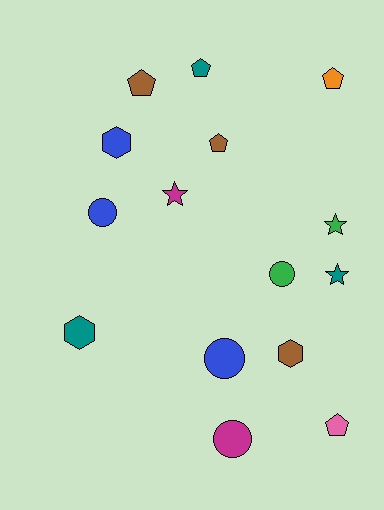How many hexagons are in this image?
There are 3 hexagons.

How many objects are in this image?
There are 15 objects.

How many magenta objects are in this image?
There are 2 magenta objects.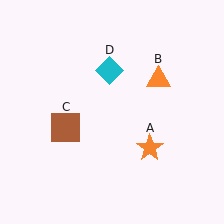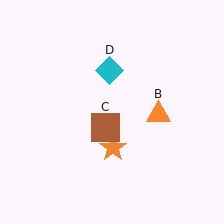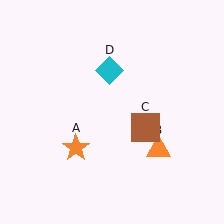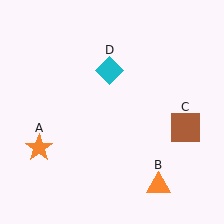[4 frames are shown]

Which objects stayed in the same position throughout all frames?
Cyan diamond (object D) remained stationary.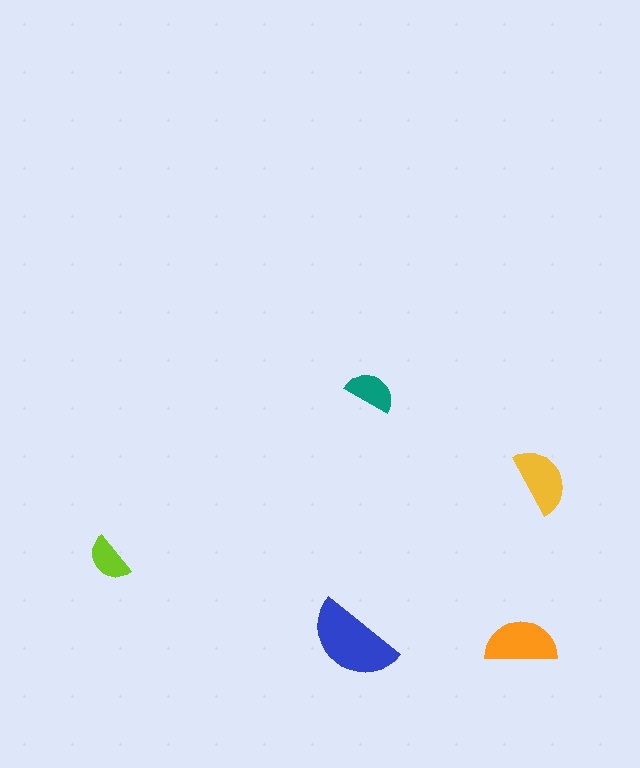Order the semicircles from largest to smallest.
the blue one, the orange one, the yellow one, the teal one, the lime one.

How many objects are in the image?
There are 5 objects in the image.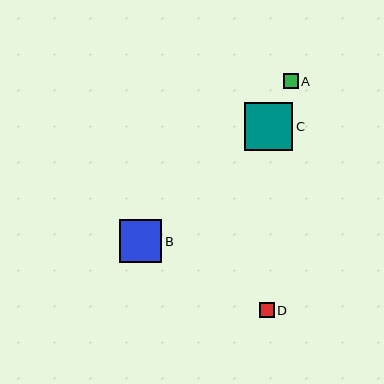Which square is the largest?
Square C is the largest with a size of approximately 48 pixels.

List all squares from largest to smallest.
From largest to smallest: C, B, D, A.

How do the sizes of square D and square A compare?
Square D and square A are approximately the same size.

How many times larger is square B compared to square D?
Square B is approximately 2.8 times the size of square D.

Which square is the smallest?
Square A is the smallest with a size of approximately 15 pixels.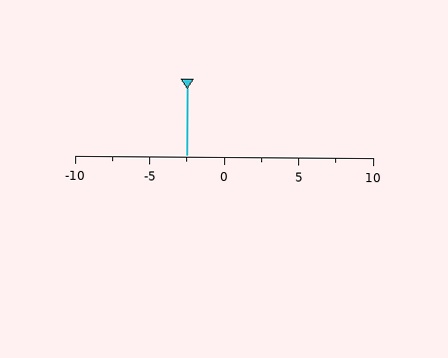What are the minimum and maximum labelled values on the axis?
The axis runs from -10 to 10.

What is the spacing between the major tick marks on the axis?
The major ticks are spaced 5 apart.